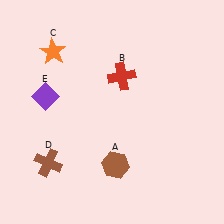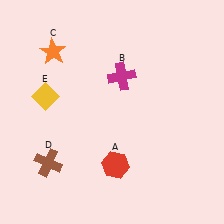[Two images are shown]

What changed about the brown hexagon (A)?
In Image 1, A is brown. In Image 2, it changed to red.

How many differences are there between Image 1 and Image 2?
There are 3 differences between the two images.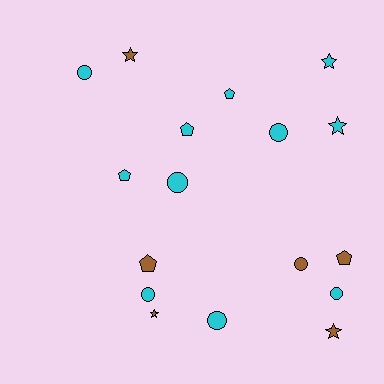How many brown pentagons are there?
There are 2 brown pentagons.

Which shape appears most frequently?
Circle, with 7 objects.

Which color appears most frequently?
Cyan, with 11 objects.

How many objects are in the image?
There are 17 objects.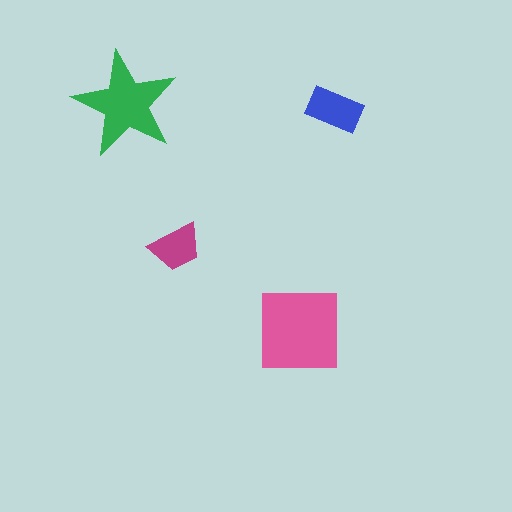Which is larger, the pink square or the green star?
The pink square.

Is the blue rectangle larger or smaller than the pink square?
Smaller.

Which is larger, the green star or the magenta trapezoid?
The green star.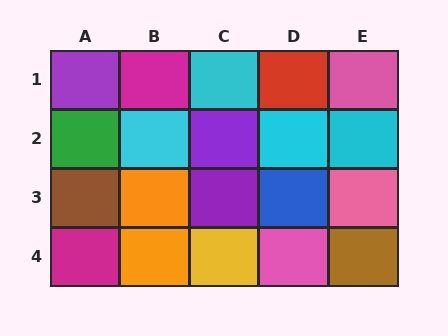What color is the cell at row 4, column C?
Yellow.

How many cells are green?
1 cell is green.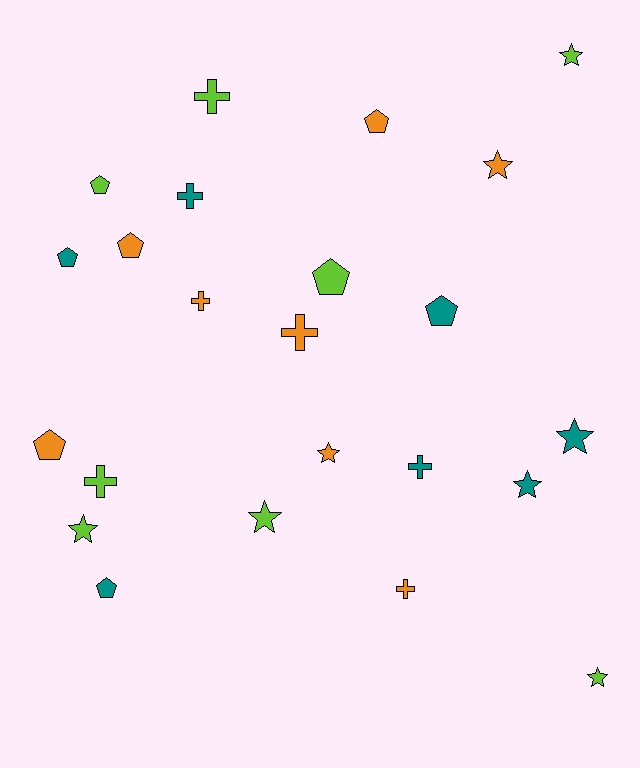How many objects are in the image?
There are 23 objects.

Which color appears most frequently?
Orange, with 8 objects.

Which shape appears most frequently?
Pentagon, with 8 objects.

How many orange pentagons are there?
There are 3 orange pentagons.